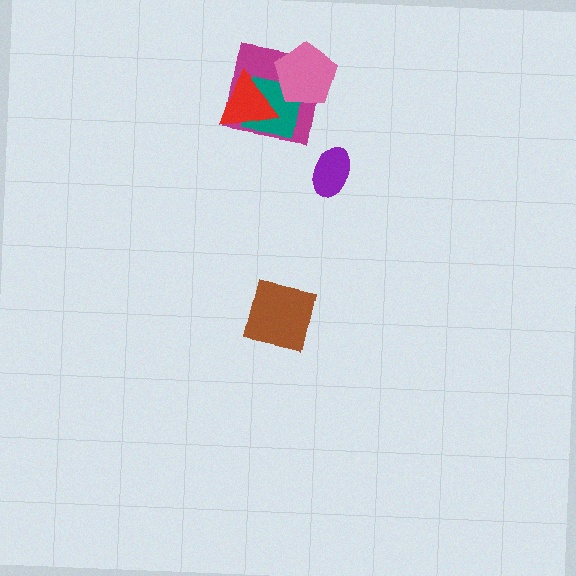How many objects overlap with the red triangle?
2 objects overlap with the red triangle.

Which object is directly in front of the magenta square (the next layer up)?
The teal square is directly in front of the magenta square.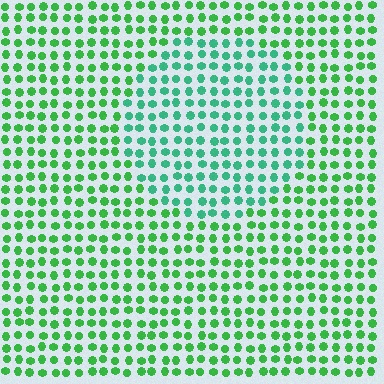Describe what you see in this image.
The image is filled with small green elements in a uniform arrangement. A circle-shaped region is visible where the elements are tinted to a slightly different hue, forming a subtle color boundary.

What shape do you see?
I see a circle.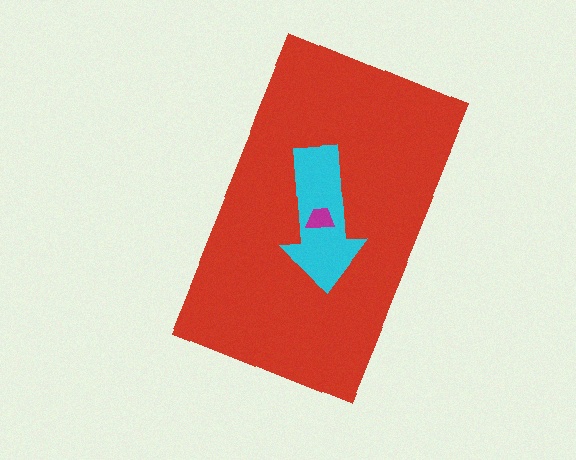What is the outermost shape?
The red rectangle.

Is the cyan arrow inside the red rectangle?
Yes.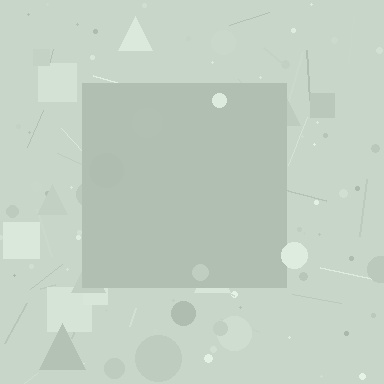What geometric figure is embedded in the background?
A square is embedded in the background.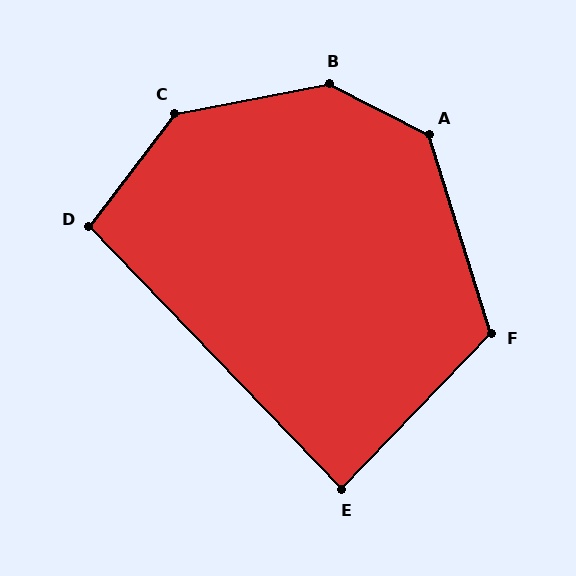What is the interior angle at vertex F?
Approximately 119 degrees (obtuse).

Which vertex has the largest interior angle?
B, at approximately 142 degrees.